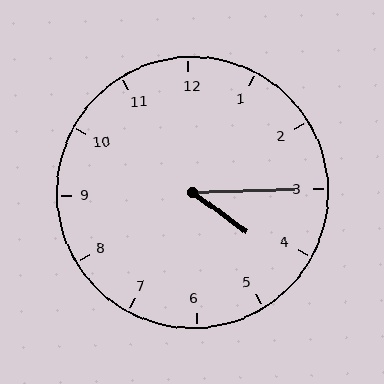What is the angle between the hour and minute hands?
Approximately 38 degrees.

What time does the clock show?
4:15.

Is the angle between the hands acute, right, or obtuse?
It is acute.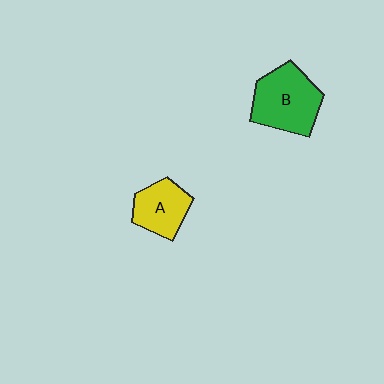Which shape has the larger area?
Shape B (green).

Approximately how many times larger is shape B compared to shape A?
Approximately 1.5 times.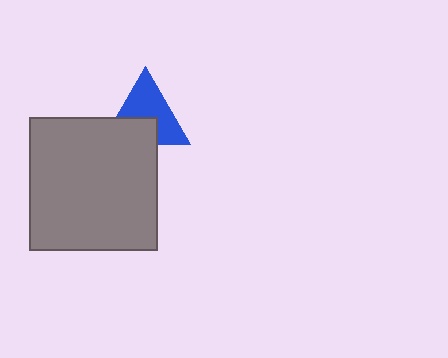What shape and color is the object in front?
The object in front is a gray rectangle.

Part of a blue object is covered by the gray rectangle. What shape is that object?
It is a triangle.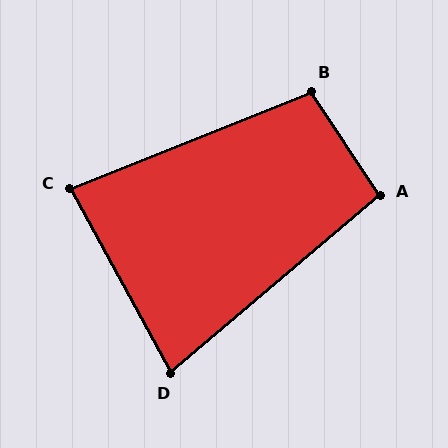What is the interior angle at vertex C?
Approximately 83 degrees (acute).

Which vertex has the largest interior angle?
B, at approximately 102 degrees.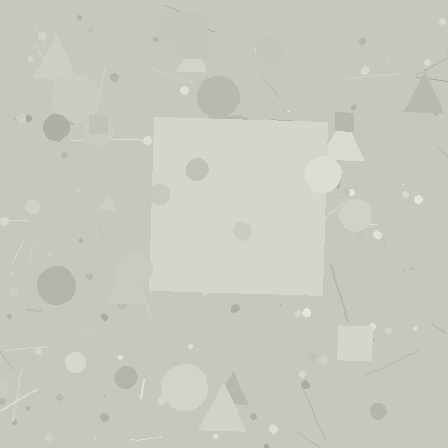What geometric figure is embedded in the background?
A square is embedded in the background.